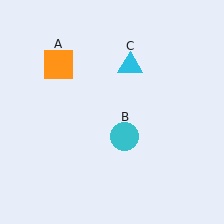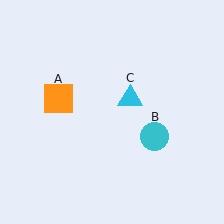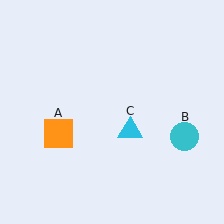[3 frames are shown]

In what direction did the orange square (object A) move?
The orange square (object A) moved down.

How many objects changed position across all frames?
3 objects changed position: orange square (object A), cyan circle (object B), cyan triangle (object C).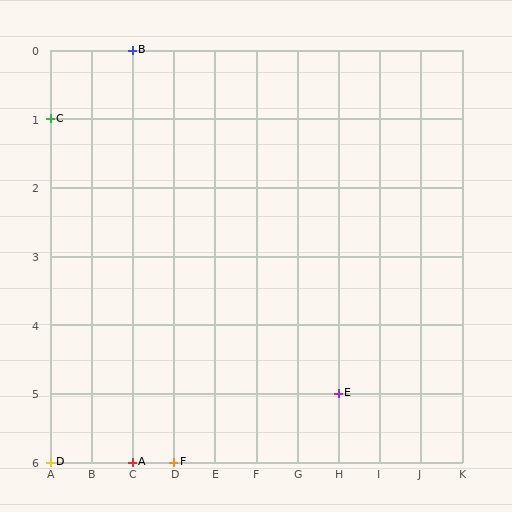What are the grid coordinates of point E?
Point E is at grid coordinates (H, 5).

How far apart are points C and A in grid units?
Points C and A are 2 columns and 5 rows apart (about 5.4 grid units diagonally).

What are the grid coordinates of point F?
Point F is at grid coordinates (D, 6).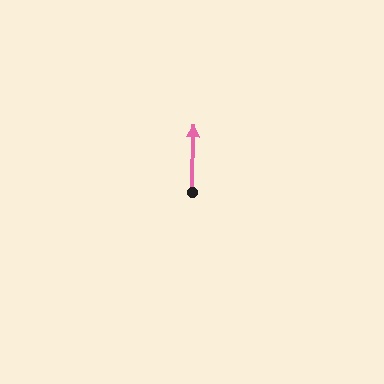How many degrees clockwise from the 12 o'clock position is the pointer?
Approximately 1 degrees.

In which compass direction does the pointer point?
North.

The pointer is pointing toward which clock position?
Roughly 12 o'clock.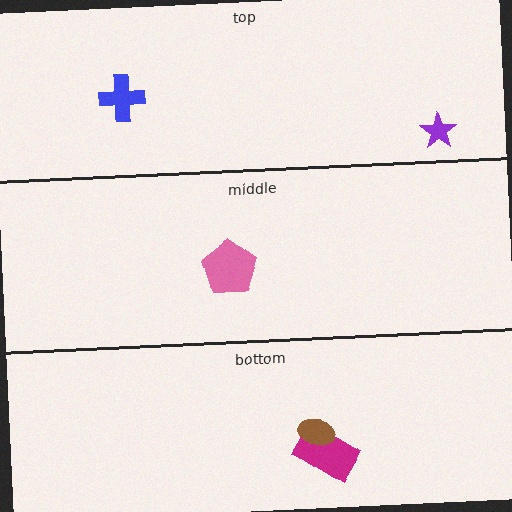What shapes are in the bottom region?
The magenta rectangle, the brown ellipse.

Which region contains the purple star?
The top region.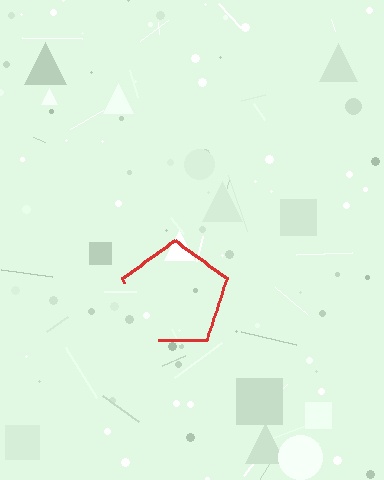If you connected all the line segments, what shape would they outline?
They would outline a pentagon.